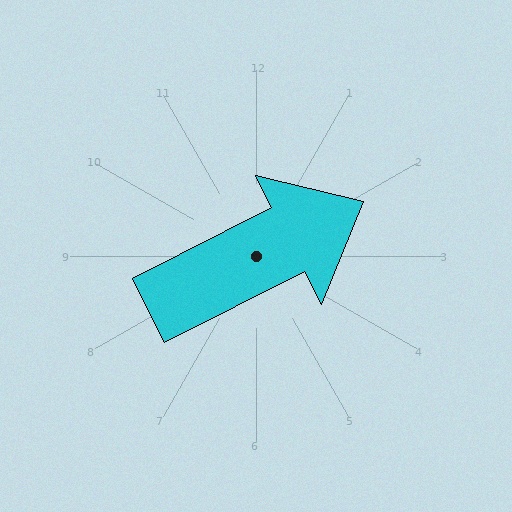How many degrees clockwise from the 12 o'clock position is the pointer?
Approximately 63 degrees.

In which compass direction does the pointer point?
Northeast.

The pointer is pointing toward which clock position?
Roughly 2 o'clock.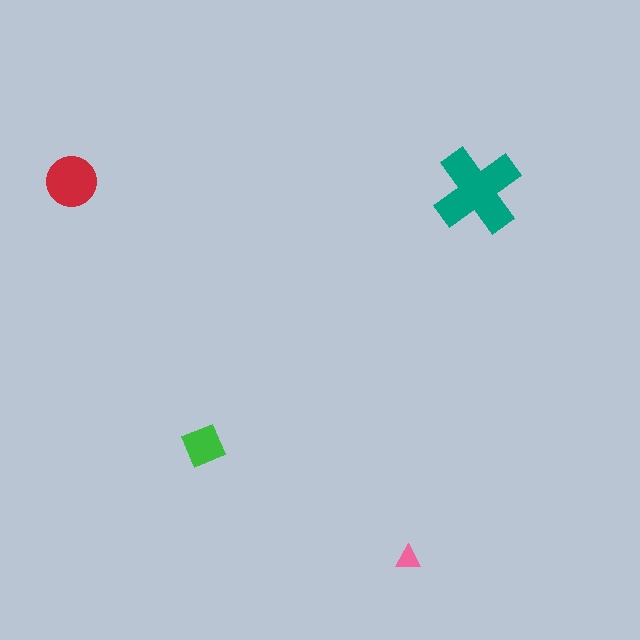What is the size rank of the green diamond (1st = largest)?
3rd.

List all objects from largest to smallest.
The teal cross, the red circle, the green diamond, the pink triangle.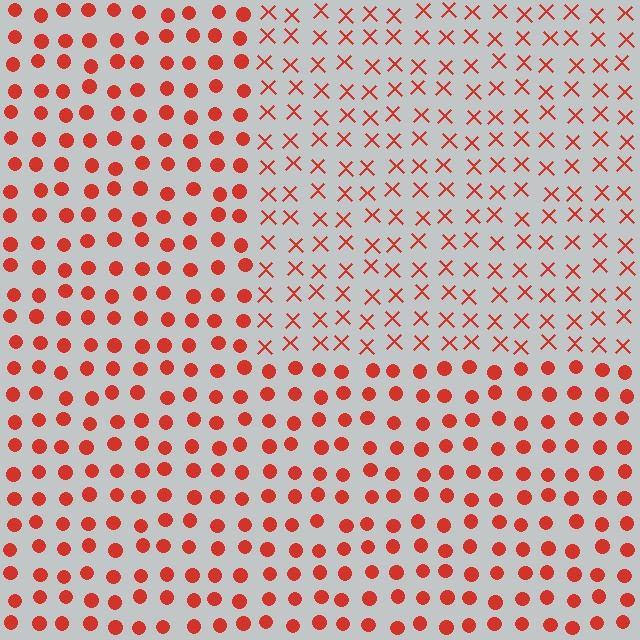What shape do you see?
I see a rectangle.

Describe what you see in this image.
The image is filled with small red elements arranged in a uniform grid. A rectangle-shaped region contains X marks, while the surrounding area contains circles. The boundary is defined purely by the change in element shape.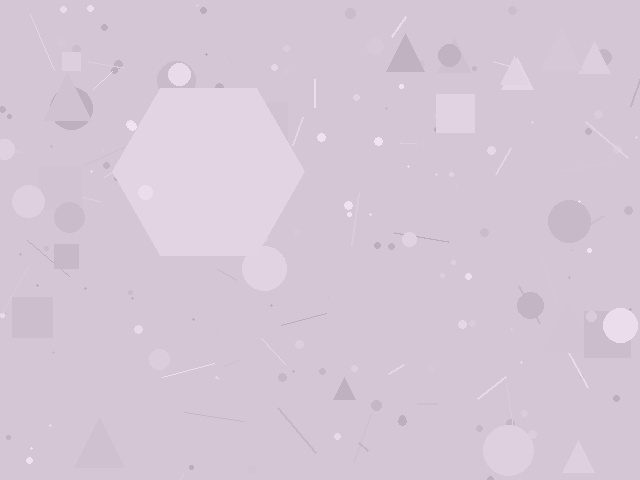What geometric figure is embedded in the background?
A hexagon is embedded in the background.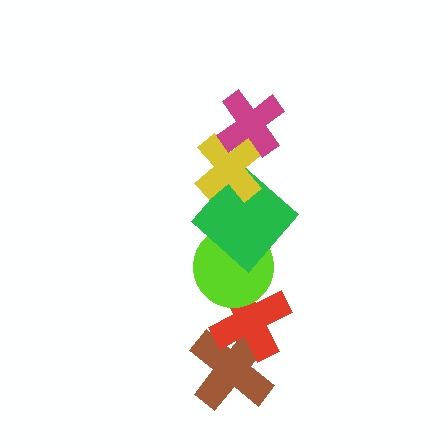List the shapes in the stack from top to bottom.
From top to bottom: the magenta cross, the yellow cross, the green diamond, the lime circle, the red cross, the brown cross.